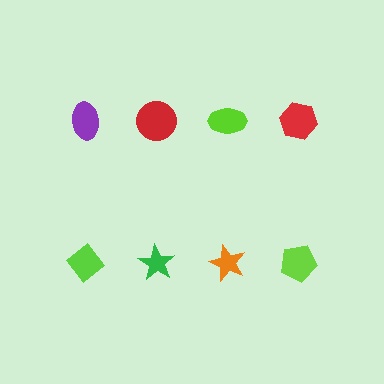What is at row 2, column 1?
A lime diamond.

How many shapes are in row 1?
4 shapes.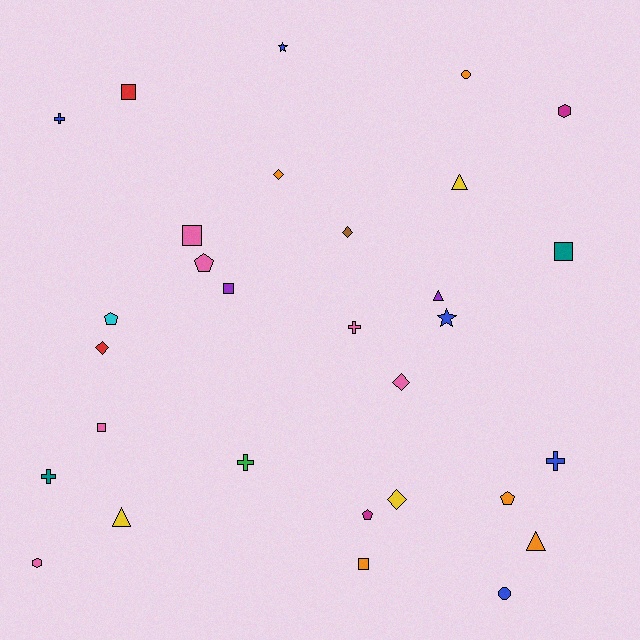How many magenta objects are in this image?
There are 2 magenta objects.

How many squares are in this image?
There are 6 squares.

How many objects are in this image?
There are 30 objects.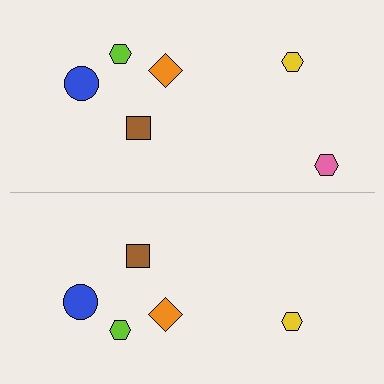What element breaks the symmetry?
A pink hexagon is missing from the bottom side.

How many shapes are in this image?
There are 11 shapes in this image.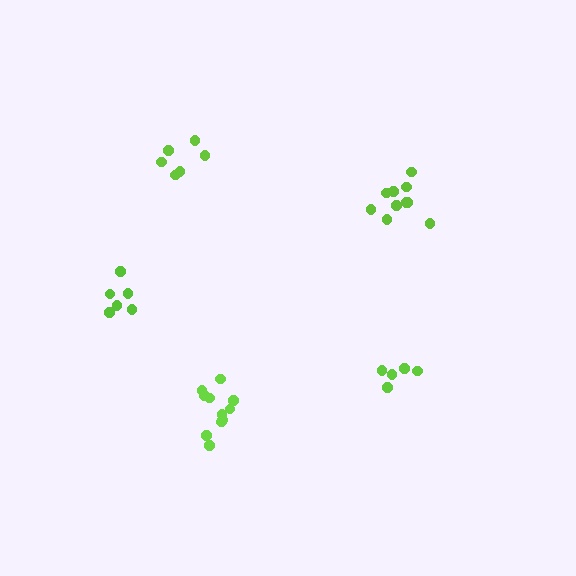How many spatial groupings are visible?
There are 5 spatial groupings.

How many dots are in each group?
Group 1: 11 dots, Group 2: 6 dots, Group 3: 5 dots, Group 4: 10 dots, Group 5: 6 dots (38 total).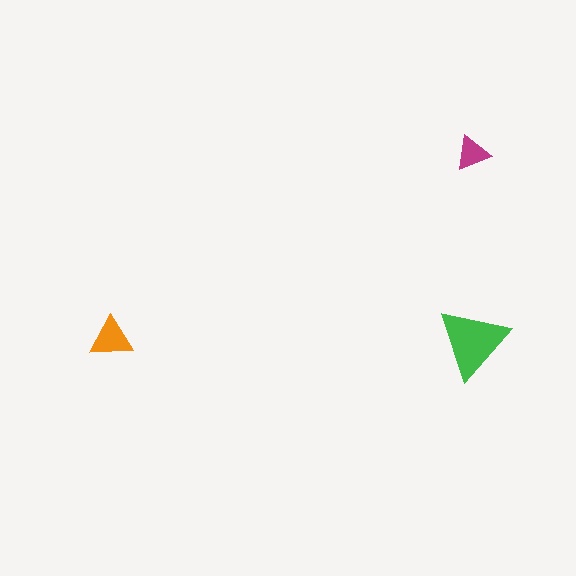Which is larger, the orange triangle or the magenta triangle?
The orange one.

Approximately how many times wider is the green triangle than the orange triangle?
About 1.5 times wider.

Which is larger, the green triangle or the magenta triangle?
The green one.